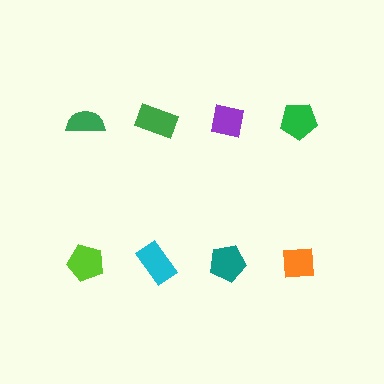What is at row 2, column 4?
An orange square.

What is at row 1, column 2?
A green rectangle.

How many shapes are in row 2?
4 shapes.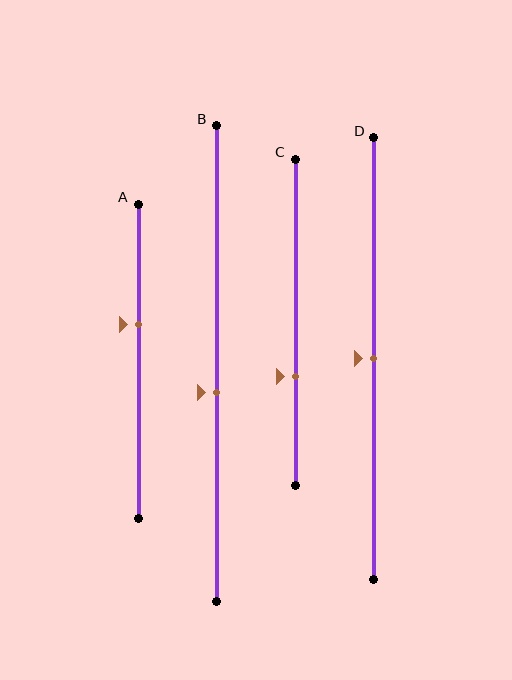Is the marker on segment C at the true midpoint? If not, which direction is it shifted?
No, the marker on segment C is shifted downward by about 17% of the segment length.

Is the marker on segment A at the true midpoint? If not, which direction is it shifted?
No, the marker on segment A is shifted upward by about 12% of the segment length.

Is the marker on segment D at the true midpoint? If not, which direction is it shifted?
Yes, the marker on segment D is at the true midpoint.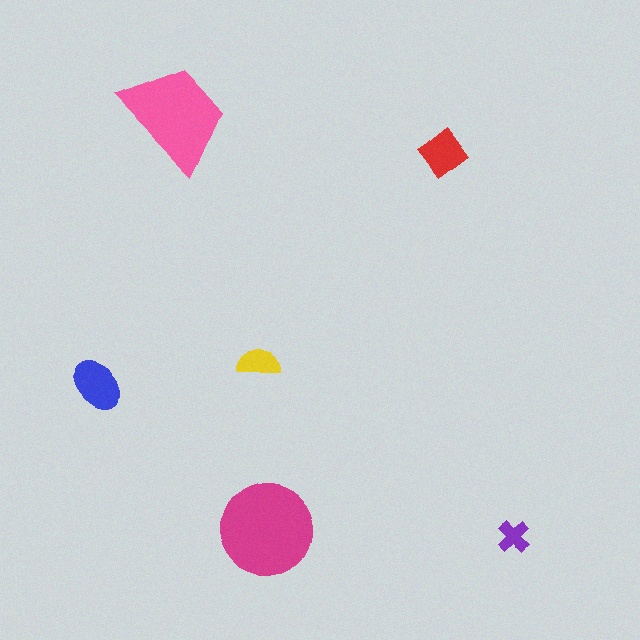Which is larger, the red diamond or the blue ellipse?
The blue ellipse.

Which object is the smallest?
The purple cross.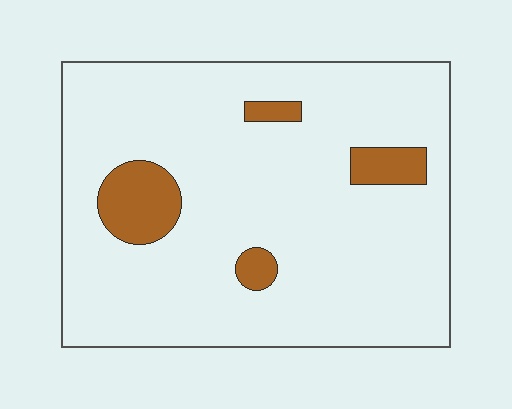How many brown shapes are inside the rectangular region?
4.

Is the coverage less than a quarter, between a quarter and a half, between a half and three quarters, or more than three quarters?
Less than a quarter.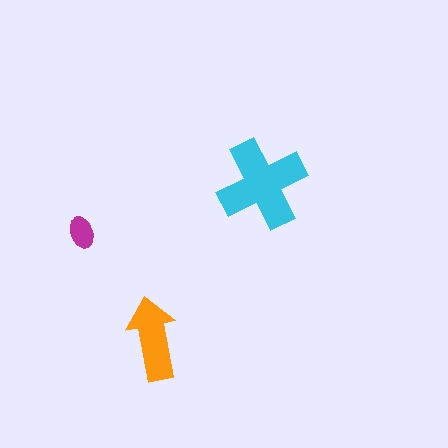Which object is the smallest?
The magenta ellipse.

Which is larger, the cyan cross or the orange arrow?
The cyan cross.